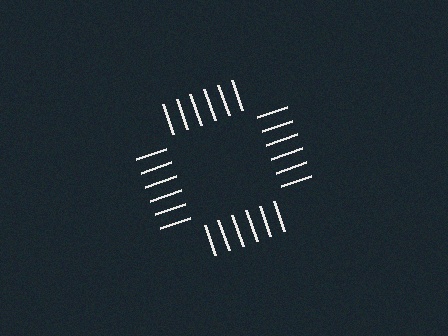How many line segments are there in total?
24 — 6 along each of the 4 edges.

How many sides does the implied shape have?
4 sides — the line-ends trace a square.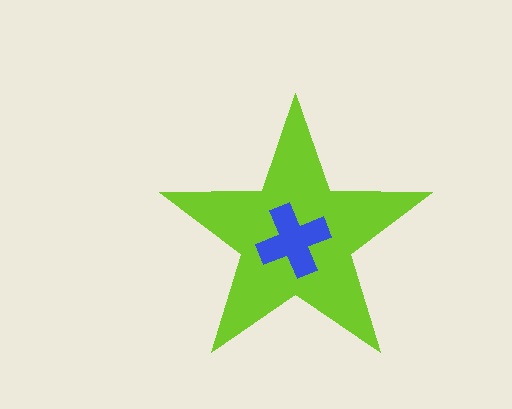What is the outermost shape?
The lime star.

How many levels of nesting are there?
2.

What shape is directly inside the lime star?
The blue cross.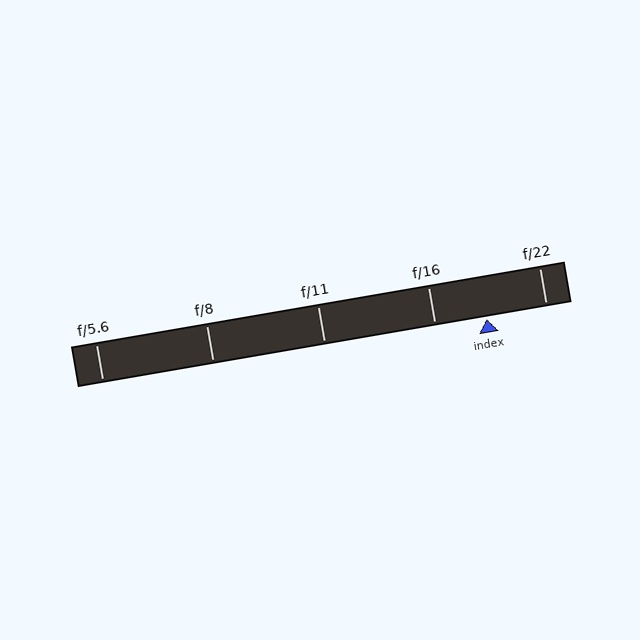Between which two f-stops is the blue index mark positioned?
The index mark is between f/16 and f/22.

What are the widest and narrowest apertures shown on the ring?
The widest aperture shown is f/5.6 and the narrowest is f/22.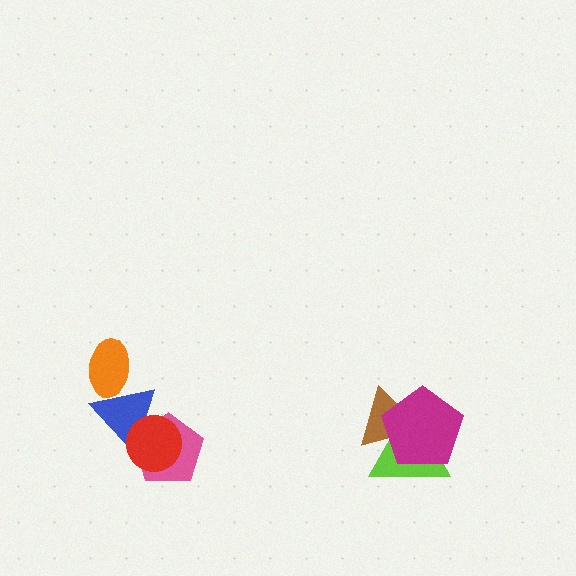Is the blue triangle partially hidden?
Yes, it is partially covered by another shape.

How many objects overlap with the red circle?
2 objects overlap with the red circle.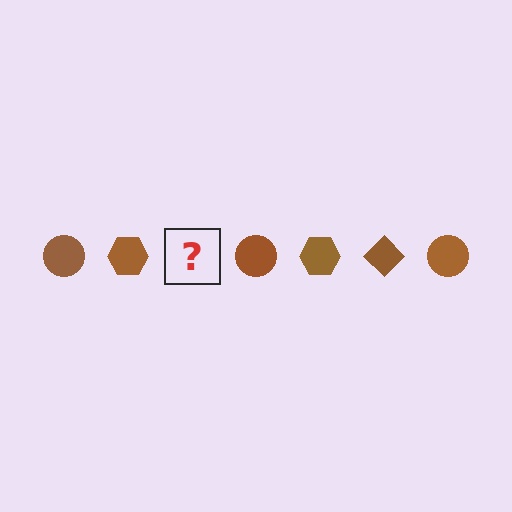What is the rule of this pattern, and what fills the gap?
The rule is that the pattern cycles through circle, hexagon, diamond shapes in brown. The gap should be filled with a brown diamond.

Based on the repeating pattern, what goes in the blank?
The blank should be a brown diamond.